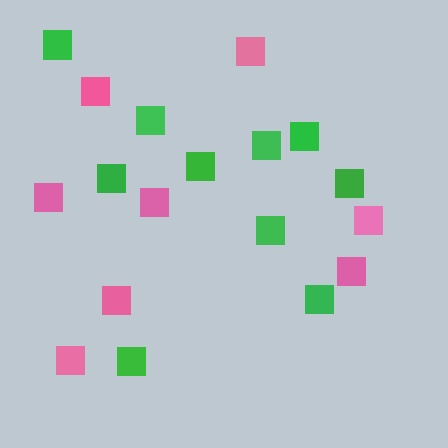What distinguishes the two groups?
There are 2 groups: one group of pink squares (8) and one group of green squares (10).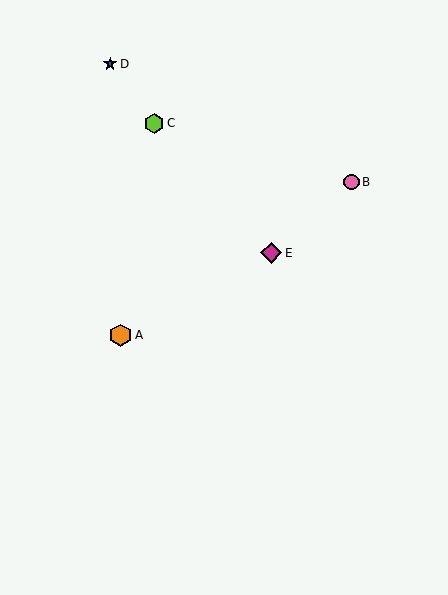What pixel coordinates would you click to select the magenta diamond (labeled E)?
Click at (271, 253) to select the magenta diamond E.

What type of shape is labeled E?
Shape E is a magenta diamond.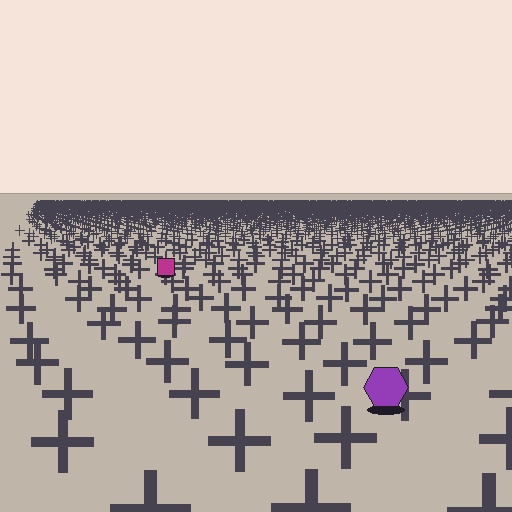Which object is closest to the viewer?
The purple hexagon is closest. The texture marks near it are larger and more spread out.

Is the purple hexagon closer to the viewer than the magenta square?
Yes. The purple hexagon is closer — you can tell from the texture gradient: the ground texture is coarser near it.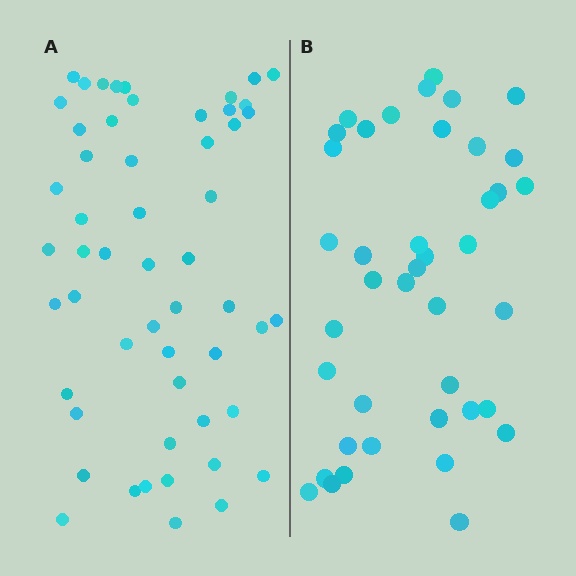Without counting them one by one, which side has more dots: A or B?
Region A (the left region) has more dots.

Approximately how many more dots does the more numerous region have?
Region A has approximately 15 more dots than region B.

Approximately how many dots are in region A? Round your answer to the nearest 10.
About 50 dots. (The exact count is 54, which rounds to 50.)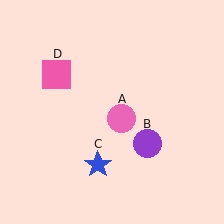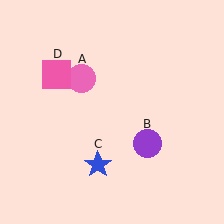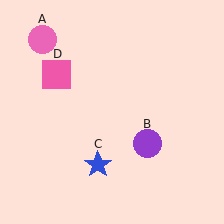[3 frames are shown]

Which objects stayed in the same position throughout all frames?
Purple circle (object B) and blue star (object C) and pink square (object D) remained stationary.